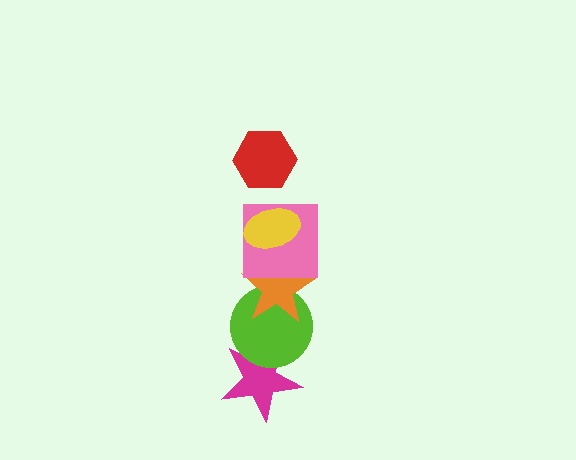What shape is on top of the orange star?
The pink square is on top of the orange star.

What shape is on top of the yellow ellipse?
The red hexagon is on top of the yellow ellipse.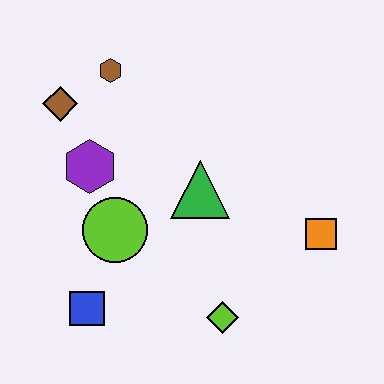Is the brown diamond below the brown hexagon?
Yes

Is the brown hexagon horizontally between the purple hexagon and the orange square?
Yes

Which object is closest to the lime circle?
The purple hexagon is closest to the lime circle.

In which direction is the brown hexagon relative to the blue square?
The brown hexagon is above the blue square.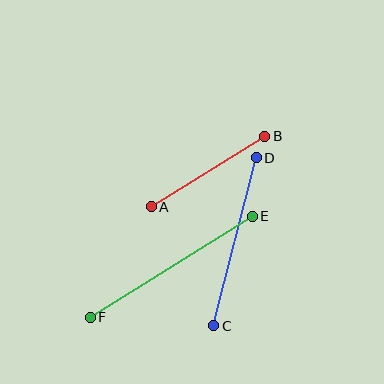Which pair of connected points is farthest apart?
Points E and F are farthest apart.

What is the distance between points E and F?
The distance is approximately 191 pixels.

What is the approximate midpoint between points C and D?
The midpoint is at approximately (235, 242) pixels.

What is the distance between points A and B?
The distance is approximately 134 pixels.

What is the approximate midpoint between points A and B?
The midpoint is at approximately (208, 172) pixels.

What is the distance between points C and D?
The distance is approximately 173 pixels.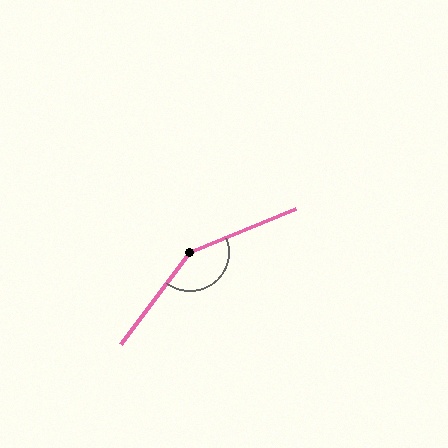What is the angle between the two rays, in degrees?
Approximately 149 degrees.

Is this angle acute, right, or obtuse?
It is obtuse.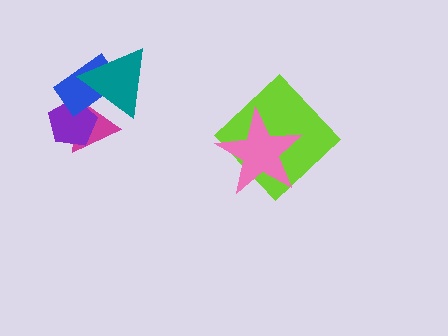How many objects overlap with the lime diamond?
1 object overlaps with the lime diamond.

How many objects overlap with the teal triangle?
2 objects overlap with the teal triangle.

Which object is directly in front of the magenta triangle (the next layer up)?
The purple pentagon is directly in front of the magenta triangle.